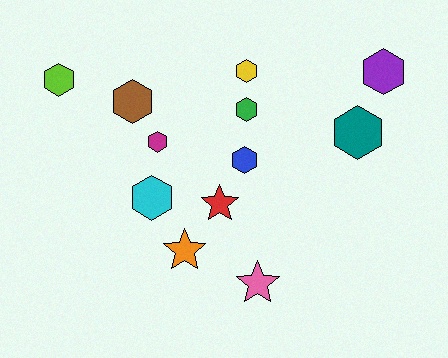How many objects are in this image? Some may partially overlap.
There are 12 objects.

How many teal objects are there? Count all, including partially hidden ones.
There is 1 teal object.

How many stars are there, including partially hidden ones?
There are 3 stars.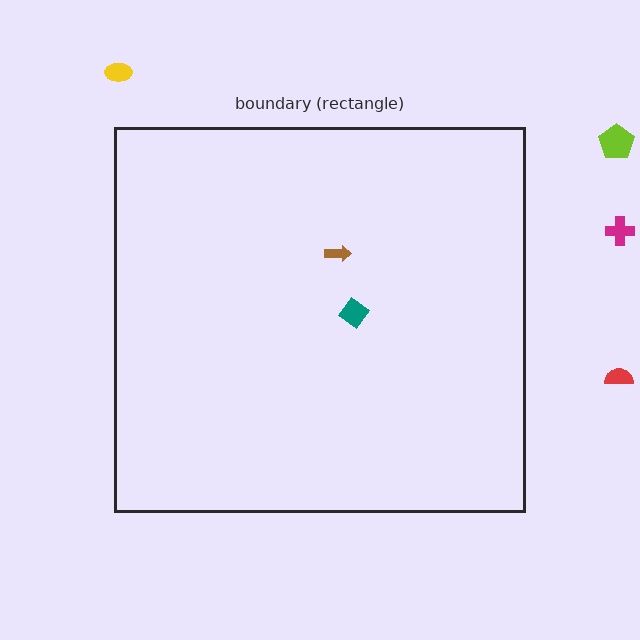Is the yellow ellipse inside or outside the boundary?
Outside.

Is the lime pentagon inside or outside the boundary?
Outside.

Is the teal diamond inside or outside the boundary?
Inside.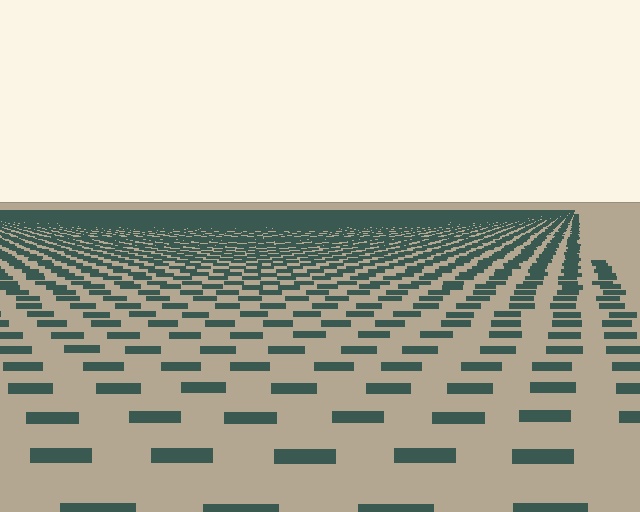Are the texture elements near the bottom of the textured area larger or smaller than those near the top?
Larger. Near the bottom, elements are closer to the viewer and appear at a bigger on-screen size.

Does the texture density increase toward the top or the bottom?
Density increases toward the top.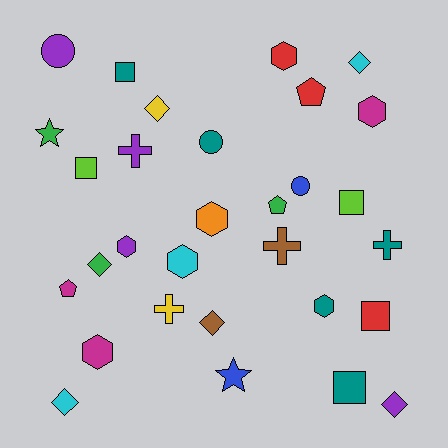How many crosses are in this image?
There are 4 crosses.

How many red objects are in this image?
There are 3 red objects.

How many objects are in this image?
There are 30 objects.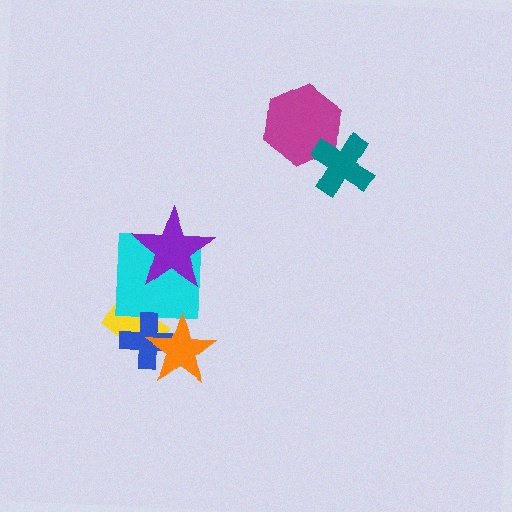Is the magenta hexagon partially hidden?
Yes, it is partially covered by another shape.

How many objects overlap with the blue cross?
2 objects overlap with the blue cross.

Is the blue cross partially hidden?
Yes, it is partially covered by another shape.